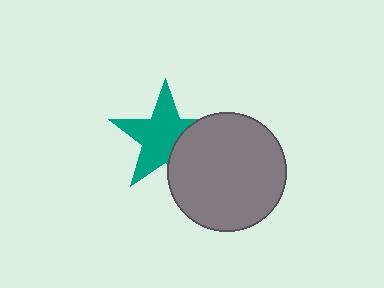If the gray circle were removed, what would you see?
You would see the complete teal star.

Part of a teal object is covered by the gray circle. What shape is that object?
It is a star.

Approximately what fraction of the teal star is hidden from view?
Roughly 30% of the teal star is hidden behind the gray circle.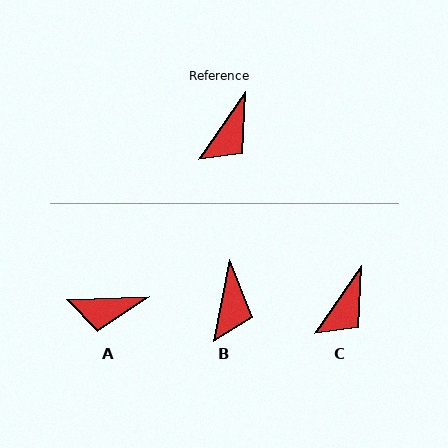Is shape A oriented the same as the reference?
No, it is off by about 53 degrees.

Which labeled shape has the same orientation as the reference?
C.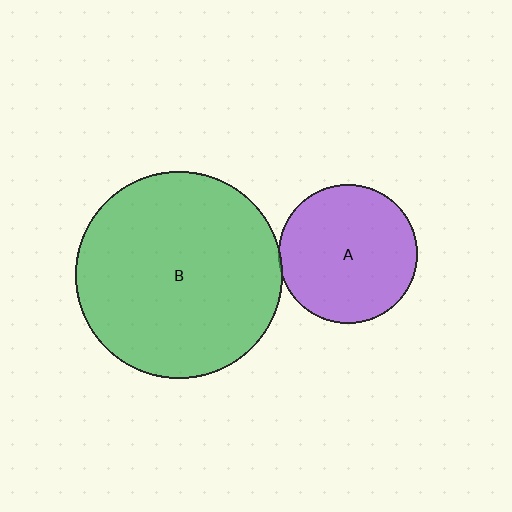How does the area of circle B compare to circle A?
Approximately 2.2 times.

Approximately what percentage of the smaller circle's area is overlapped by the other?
Approximately 5%.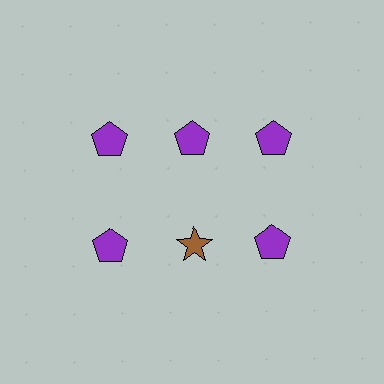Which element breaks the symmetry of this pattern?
The brown star in the second row, second from left column breaks the symmetry. All other shapes are purple pentagons.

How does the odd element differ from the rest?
It differs in both color (brown instead of purple) and shape (star instead of pentagon).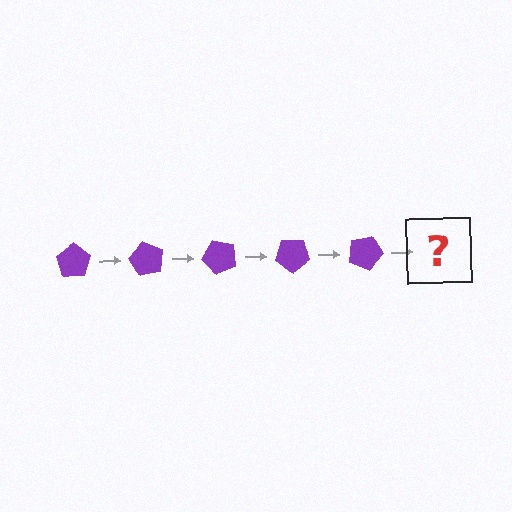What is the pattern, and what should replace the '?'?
The pattern is that the pentagon rotates 60 degrees each step. The '?' should be a purple pentagon rotated 300 degrees.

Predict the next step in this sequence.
The next step is a purple pentagon rotated 300 degrees.